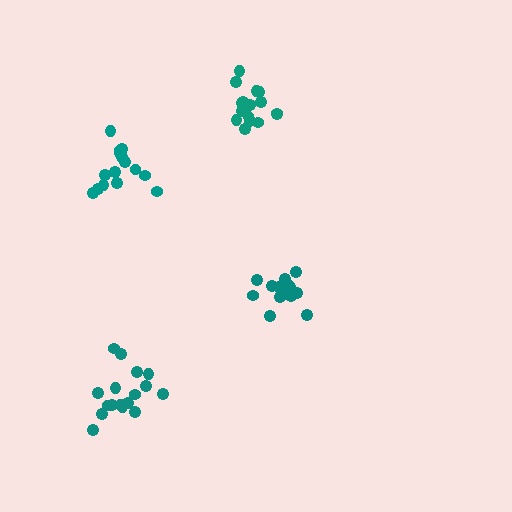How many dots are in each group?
Group 1: 16 dots, Group 2: 15 dots, Group 3: 17 dots, Group 4: 15 dots (63 total).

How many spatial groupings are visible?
There are 4 spatial groupings.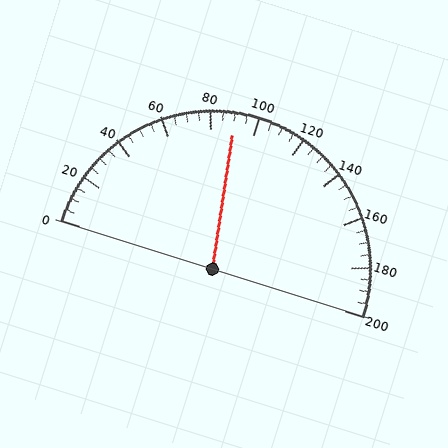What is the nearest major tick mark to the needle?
The nearest major tick mark is 80.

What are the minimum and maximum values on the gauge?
The gauge ranges from 0 to 200.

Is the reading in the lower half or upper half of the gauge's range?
The reading is in the lower half of the range (0 to 200).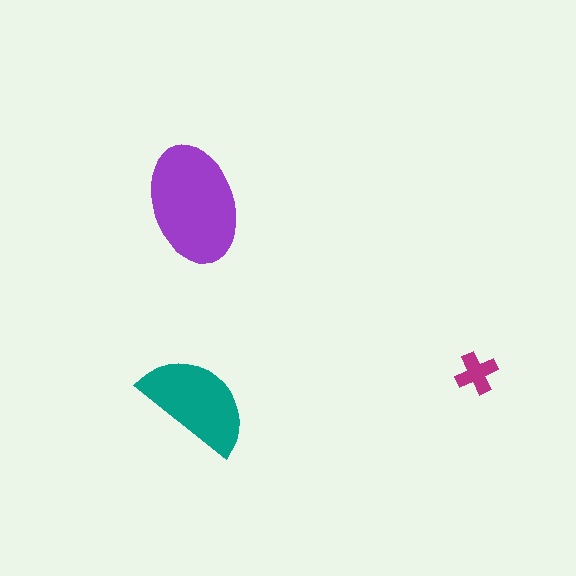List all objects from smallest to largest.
The magenta cross, the teal semicircle, the purple ellipse.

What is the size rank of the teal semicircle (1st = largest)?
2nd.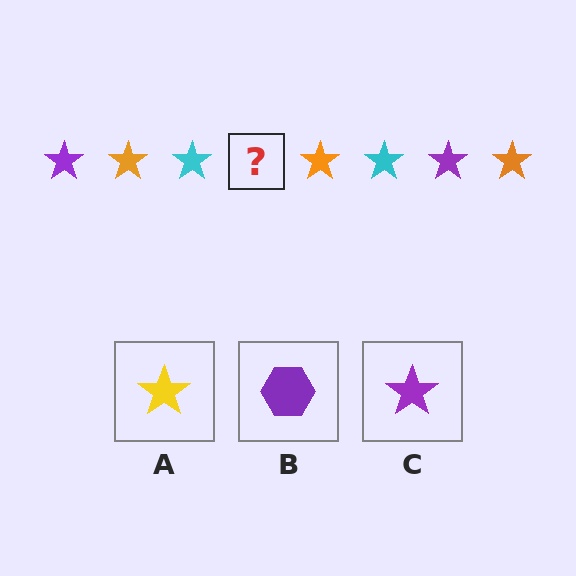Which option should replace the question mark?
Option C.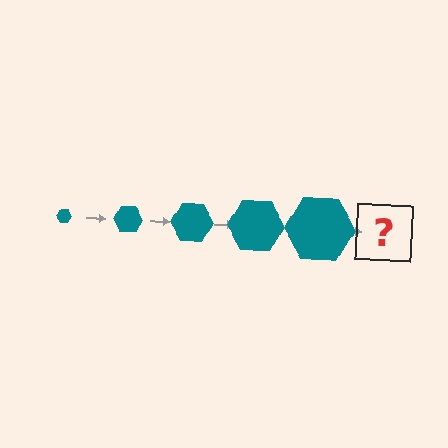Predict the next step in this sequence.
The next step is a teal hexagon, larger than the previous one.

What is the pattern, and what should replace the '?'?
The pattern is that the hexagon gets progressively larger each step. The '?' should be a teal hexagon, larger than the previous one.